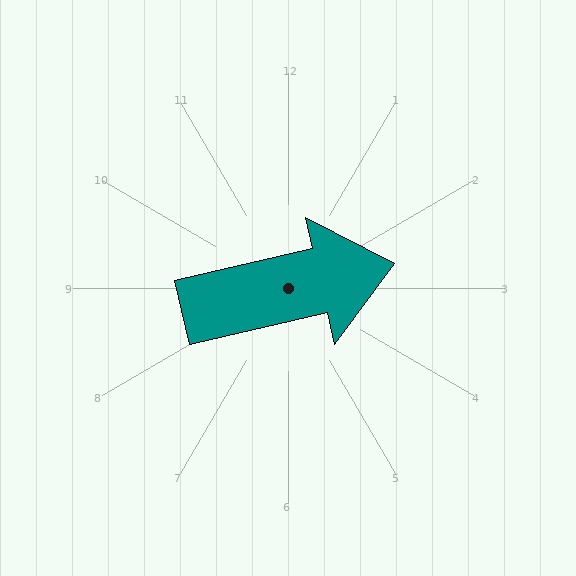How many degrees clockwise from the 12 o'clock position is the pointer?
Approximately 77 degrees.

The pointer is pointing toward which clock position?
Roughly 3 o'clock.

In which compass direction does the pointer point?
East.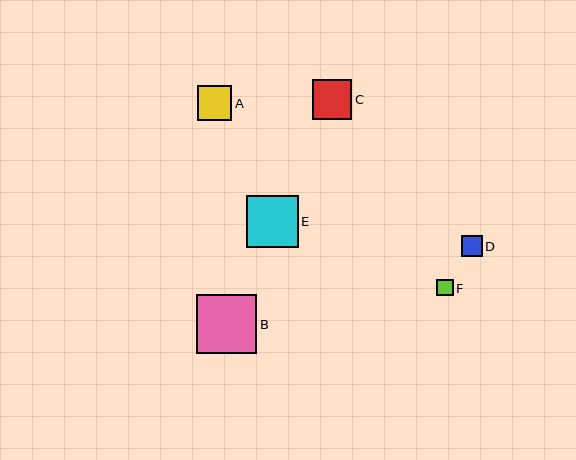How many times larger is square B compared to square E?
Square B is approximately 1.2 times the size of square E.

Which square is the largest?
Square B is the largest with a size of approximately 60 pixels.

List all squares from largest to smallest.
From largest to smallest: B, E, C, A, D, F.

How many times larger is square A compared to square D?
Square A is approximately 1.7 times the size of square D.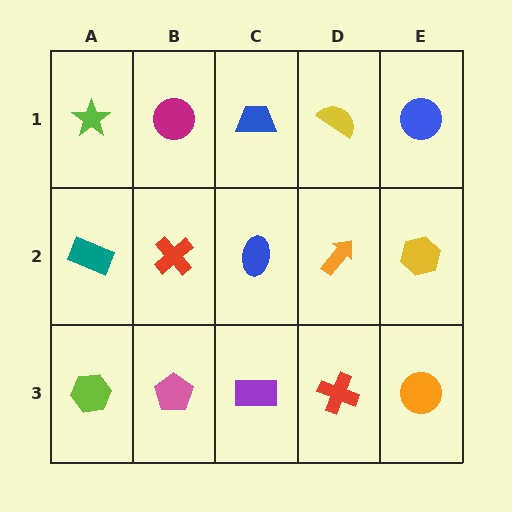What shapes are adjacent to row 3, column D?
An orange arrow (row 2, column D), a purple rectangle (row 3, column C), an orange circle (row 3, column E).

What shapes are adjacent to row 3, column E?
A yellow hexagon (row 2, column E), a red cross (row 3, column D).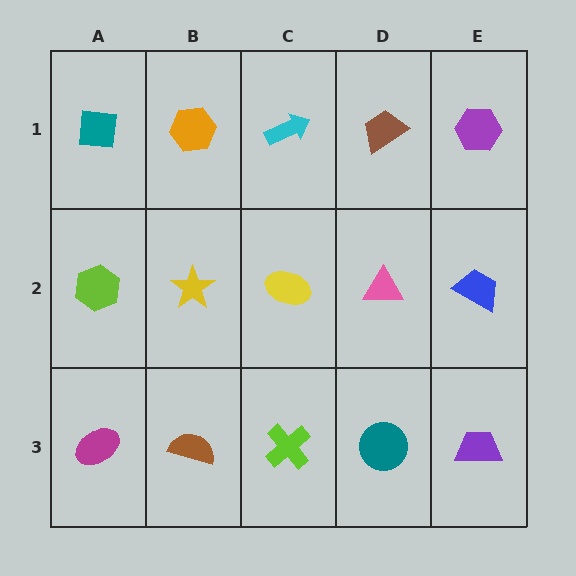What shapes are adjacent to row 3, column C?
A yellow ellipse (row 2, column C), a brown semicircle (row 3, column B), a teal circle (row 3, column D).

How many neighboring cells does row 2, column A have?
3.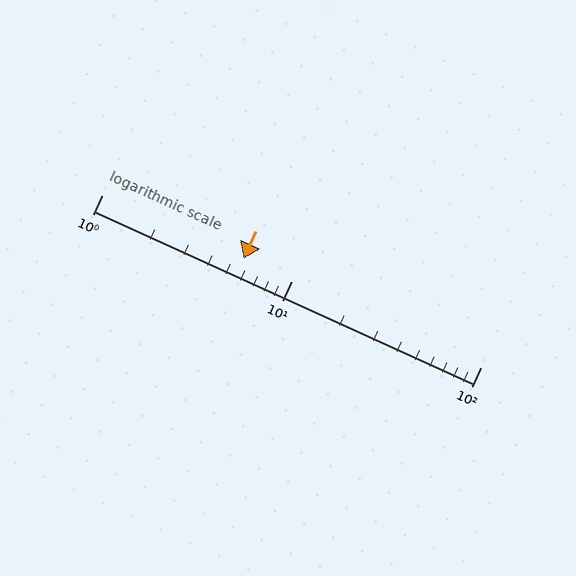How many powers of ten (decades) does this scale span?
The scale spans 2 decades, from 1 to 100.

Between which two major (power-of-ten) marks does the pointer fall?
The pointer is between 1 and 10.